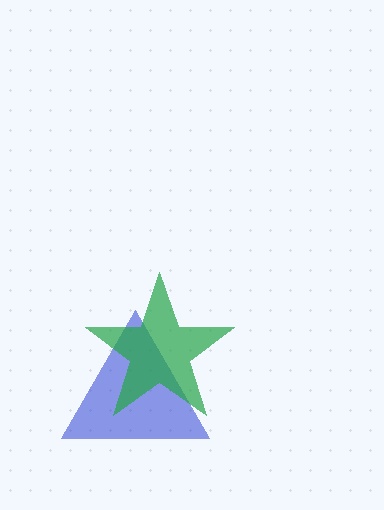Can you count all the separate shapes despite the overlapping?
Yes, there are 2 separate shapes.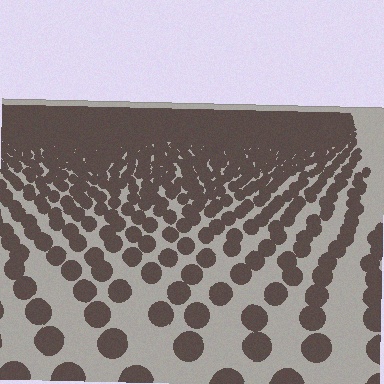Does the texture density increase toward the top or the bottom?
Density increases toward the top.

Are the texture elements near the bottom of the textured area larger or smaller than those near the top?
Larger. Near the bottom, elements are closer to the viewer and appear at a bigger on-screen size.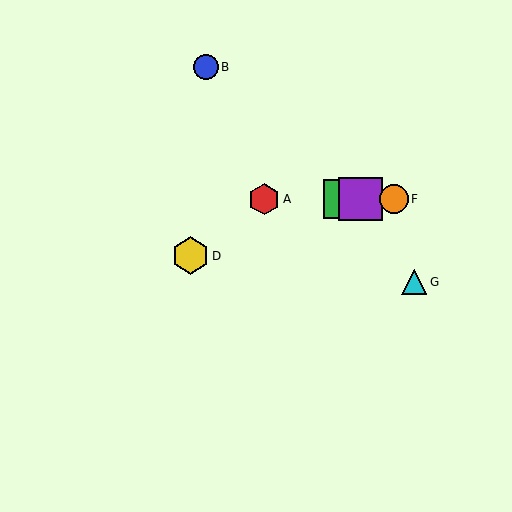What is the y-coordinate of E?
Object E is at y≈199.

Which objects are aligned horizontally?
Objects A, C, E, F are aligned horizontally.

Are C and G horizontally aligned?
No, C is at y≈199 and G is at y≈282.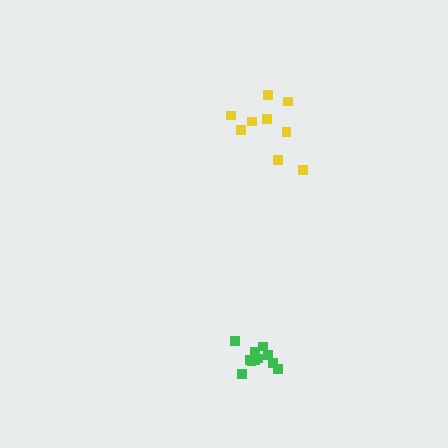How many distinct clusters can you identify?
There are 2 distinct clusters.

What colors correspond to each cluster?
The clusters are colored: yellow, green.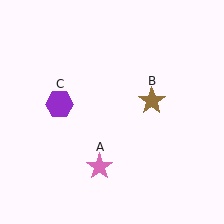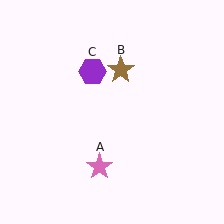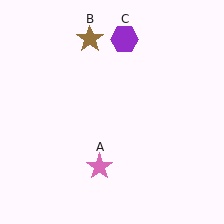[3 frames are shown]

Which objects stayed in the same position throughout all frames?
Pink star (object A) remained stationary.